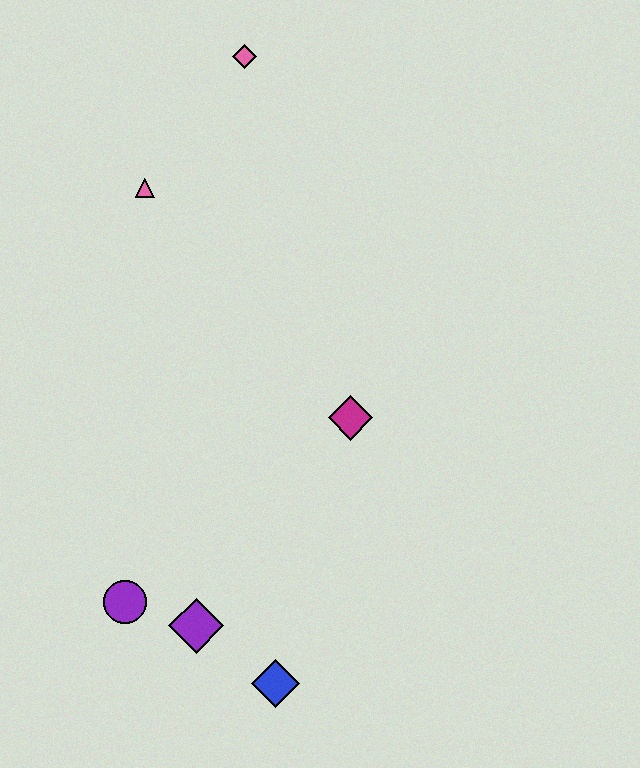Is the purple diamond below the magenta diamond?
Yes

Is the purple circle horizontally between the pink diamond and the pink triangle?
No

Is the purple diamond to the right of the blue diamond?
No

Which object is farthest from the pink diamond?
The blue diamond is farthest from the pink diamond.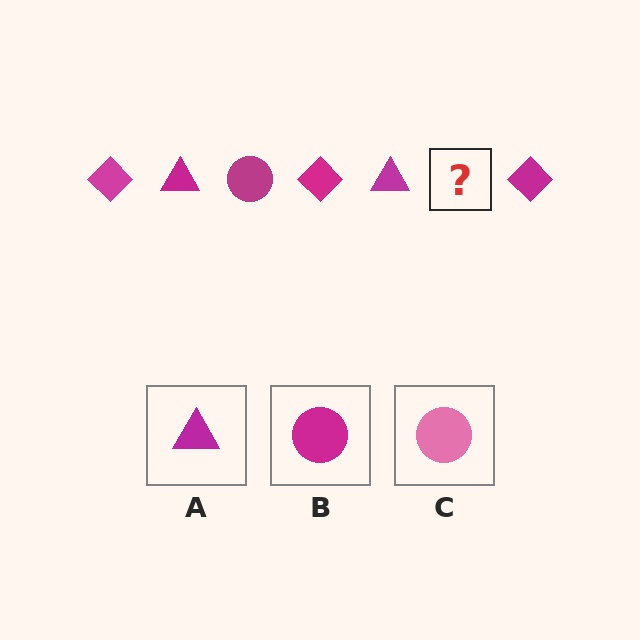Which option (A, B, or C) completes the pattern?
B.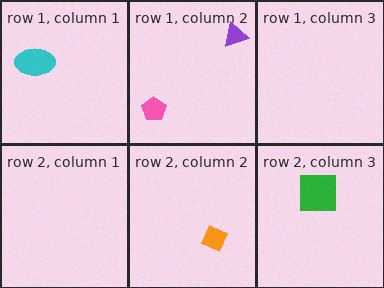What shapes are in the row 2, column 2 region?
The orange diamond.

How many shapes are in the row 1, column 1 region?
1.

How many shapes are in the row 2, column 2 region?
1.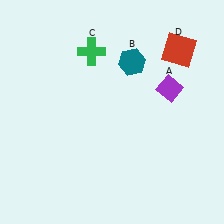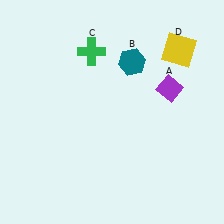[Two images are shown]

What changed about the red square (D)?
In Image 1, D is red. In Image 2, it changed to yellow.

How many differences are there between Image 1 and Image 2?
There is 1 difference between the two images.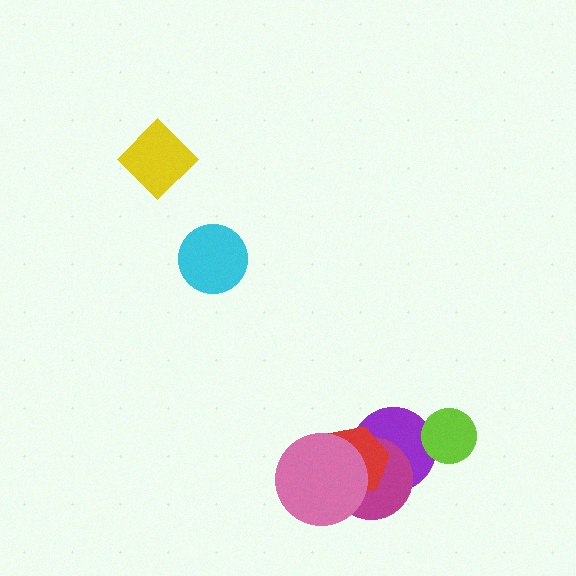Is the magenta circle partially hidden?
Yes, it is partially covered by another shape.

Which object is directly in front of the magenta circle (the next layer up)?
The red hexagon is directly in front of the magenta circle.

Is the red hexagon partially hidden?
Yes, it is partially covered by another shape.